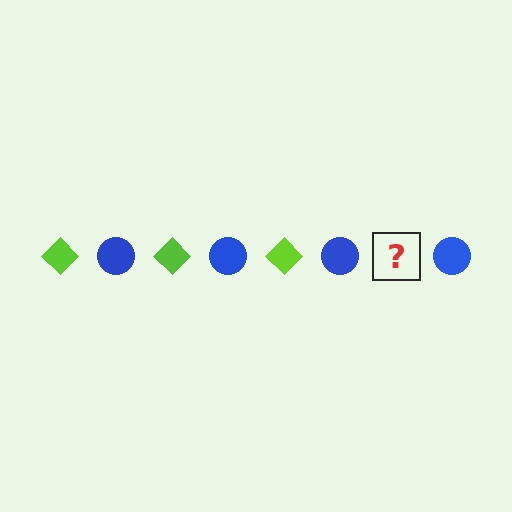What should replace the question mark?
The question mark should be replaced with a lime diamond.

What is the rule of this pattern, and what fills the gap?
The rule is that the pattern alternates between lime diamond and blue circle. The gap should be filled with a lime diamond.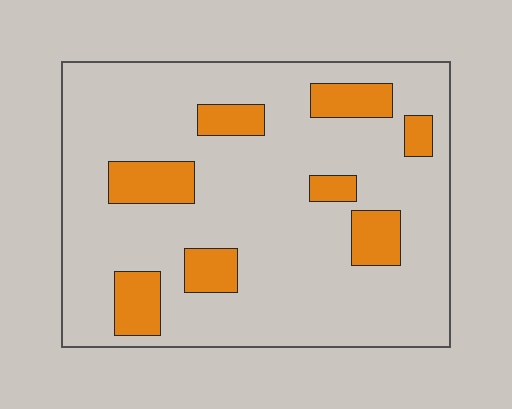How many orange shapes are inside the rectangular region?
8.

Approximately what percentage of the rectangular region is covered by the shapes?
Approximately 20%.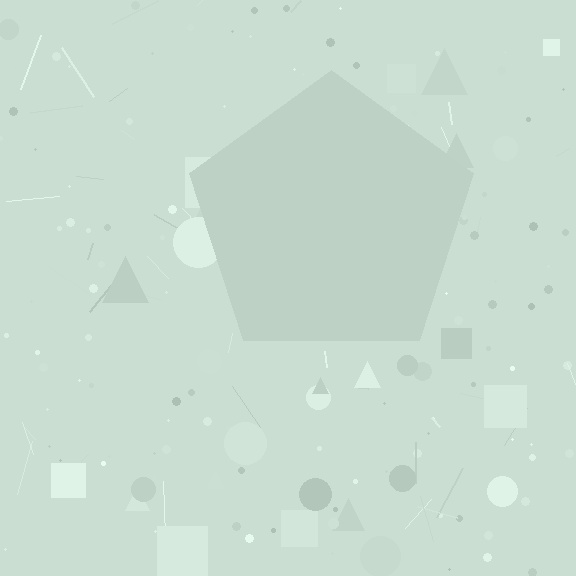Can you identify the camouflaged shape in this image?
The camouflaged shape is a pentagon.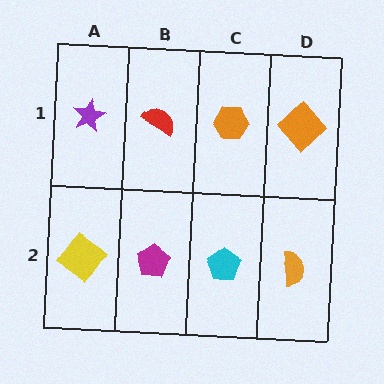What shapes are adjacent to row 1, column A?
A yellow diamond (row 2, column A), a red semicircle (row 1, column B).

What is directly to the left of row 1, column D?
An orange hexagon.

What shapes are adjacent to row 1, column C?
A cyan pentagon (row 2, column C), a red semicircle (row 1, column B), an orange diamond (row 1, column D).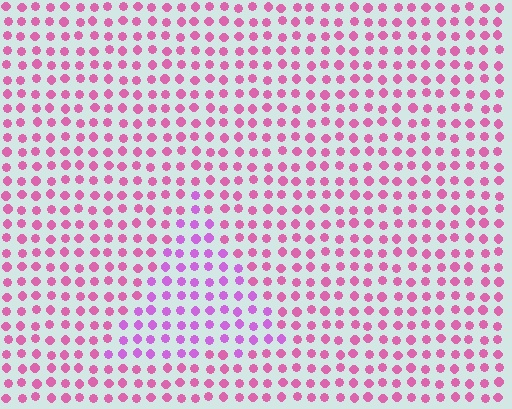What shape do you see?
I see a triangle.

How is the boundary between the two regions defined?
The boundary is defined purely by a slight shift in hue (about 32 degrees). Spacing, size, and orientation are identical on both sides.